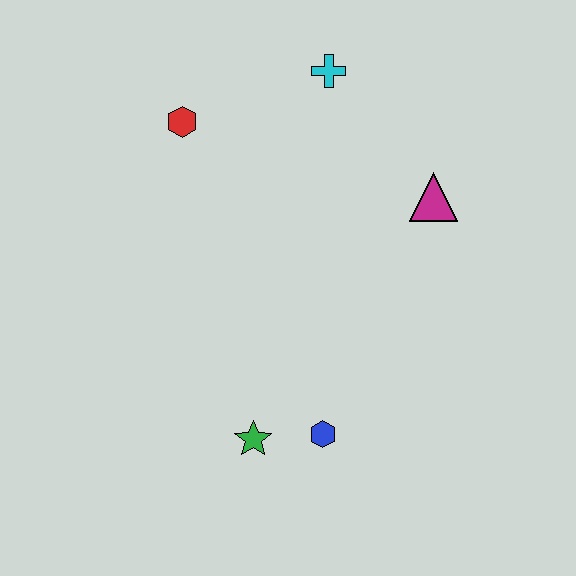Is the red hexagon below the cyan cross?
Yes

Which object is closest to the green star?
The blue hexagon is closest to the green star.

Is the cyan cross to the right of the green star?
Yes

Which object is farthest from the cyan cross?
The green star is farthest from the cyan cross.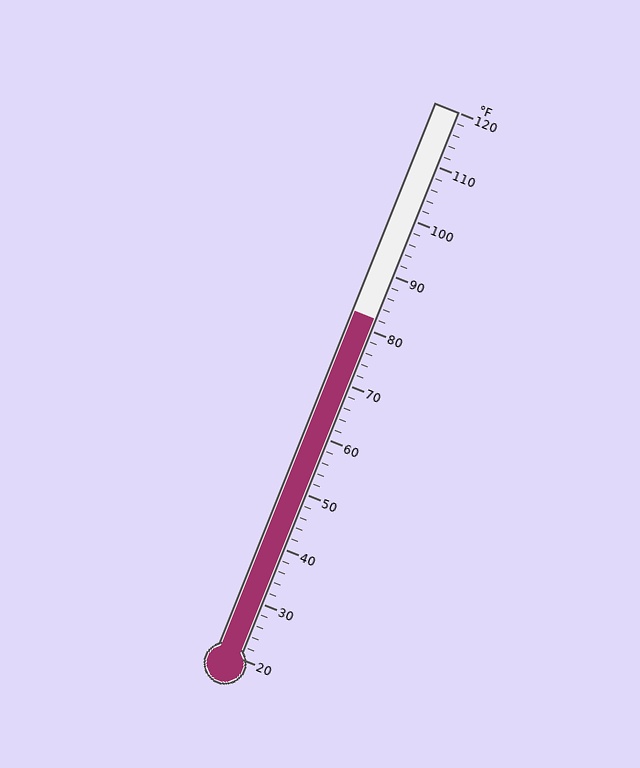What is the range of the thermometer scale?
The thermometer scale ranges from 20°F to 120°F.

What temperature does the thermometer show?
The thermometer shows approximately 82°F.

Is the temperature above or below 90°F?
The temperature is below 90°F.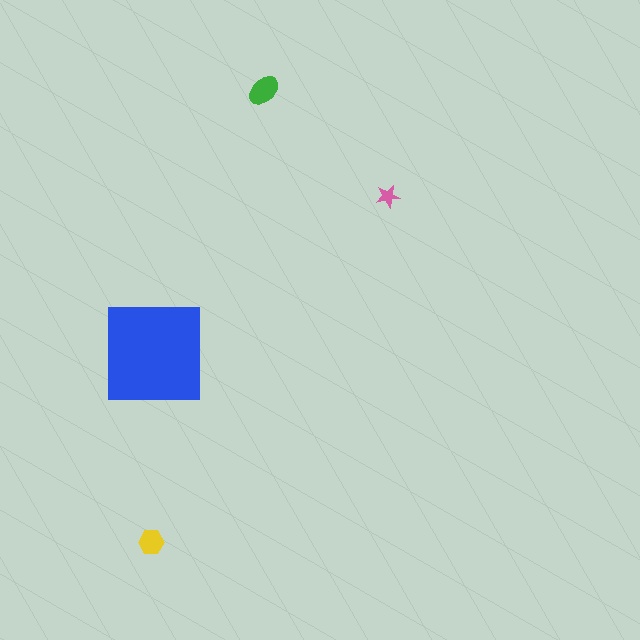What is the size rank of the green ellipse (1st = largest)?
2nd.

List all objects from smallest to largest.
The pink star, the yellow hexagon, the green ellipse, the blue square.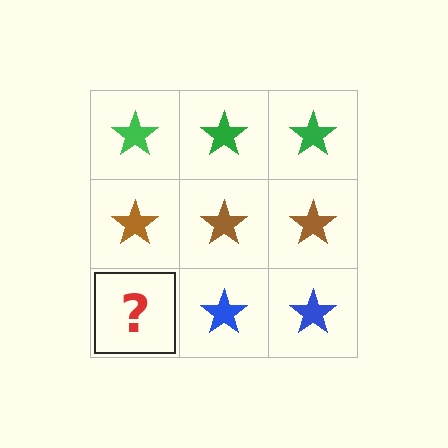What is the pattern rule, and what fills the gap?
The rule is that each row has a consistent color. The gap should be filled with a blue star.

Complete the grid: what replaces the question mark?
The question mark should be replaced with a blue star.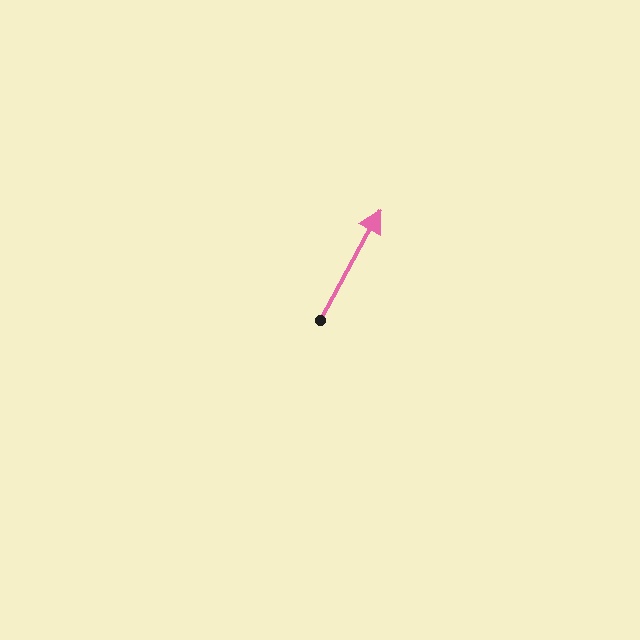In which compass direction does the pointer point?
Northeast.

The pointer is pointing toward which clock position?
Roughly 1 o'clock.